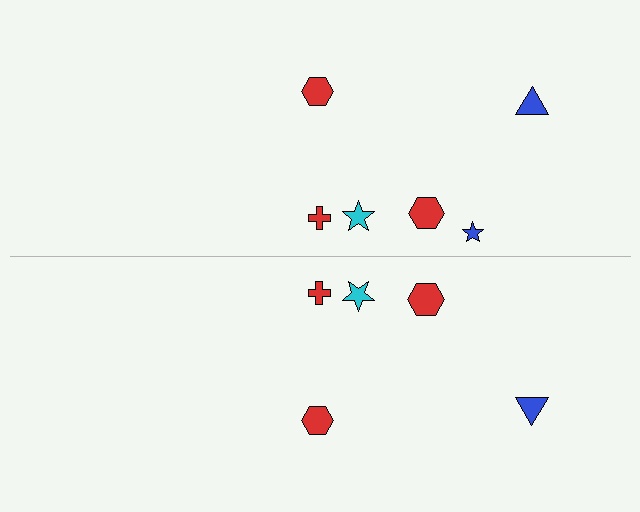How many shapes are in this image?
There are 11 shapes in this image.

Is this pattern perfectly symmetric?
No, the pattern is not perfectly symmetric. A blue star is missing from the bottom side.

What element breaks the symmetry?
A blue star is missing from the bottom side.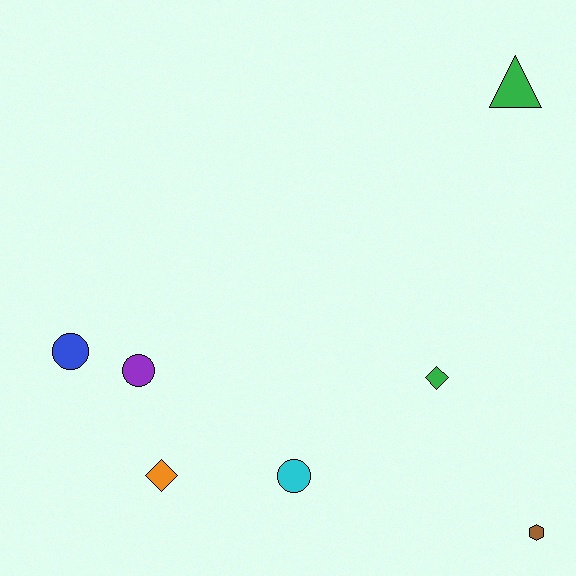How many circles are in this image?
There are 3 circles.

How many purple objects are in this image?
There is 1 purple object.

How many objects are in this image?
There are 7 objects.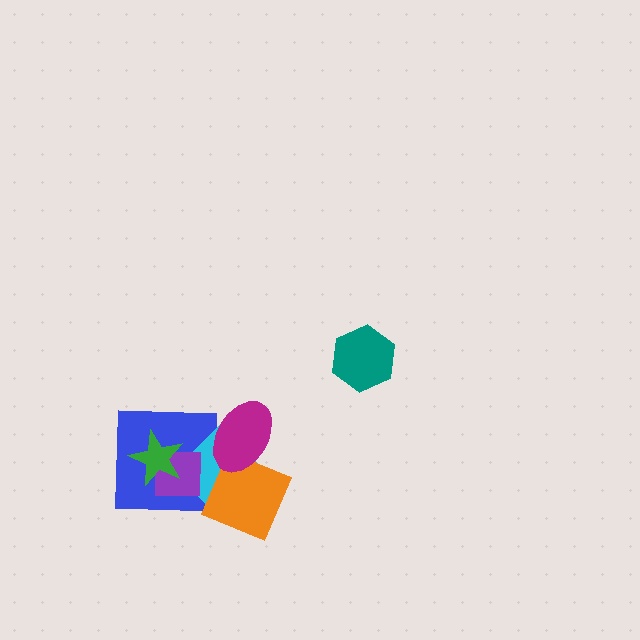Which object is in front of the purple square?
The green star is in front of the purple square.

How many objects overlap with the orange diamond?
2 objects overlap with the orange diamond.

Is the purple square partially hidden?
Yes, it is partially covered by another shape.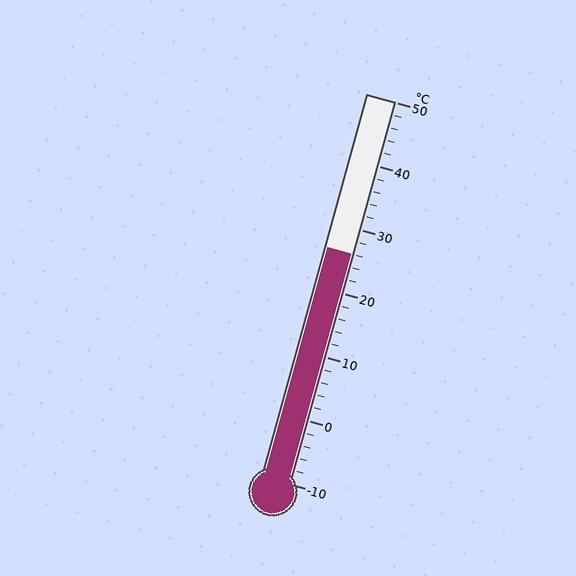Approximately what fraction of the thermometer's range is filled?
The thermometer is filled to approximately 60% of its range.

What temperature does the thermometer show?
The thermometer shows approximately 26°C.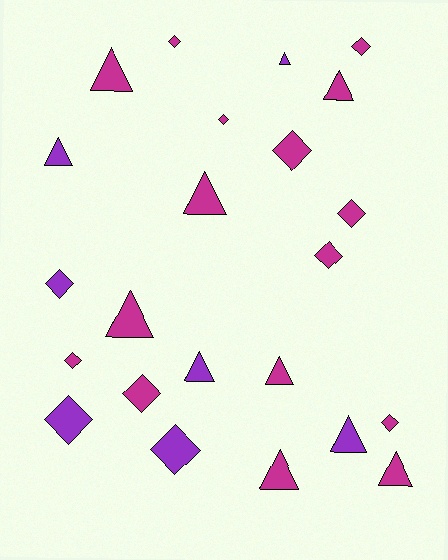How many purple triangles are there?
There are 4 purple triangles.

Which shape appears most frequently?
Diamond, with 12 objects.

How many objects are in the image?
There are 23 objects.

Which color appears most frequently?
Magenta, with 16 objects.